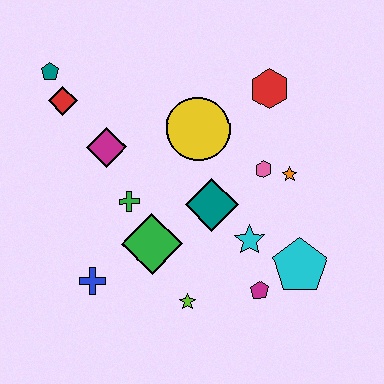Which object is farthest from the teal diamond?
The teal pentagon is farthest from the teal diamond.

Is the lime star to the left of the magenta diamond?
No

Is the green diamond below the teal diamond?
Yes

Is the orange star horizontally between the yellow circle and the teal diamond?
No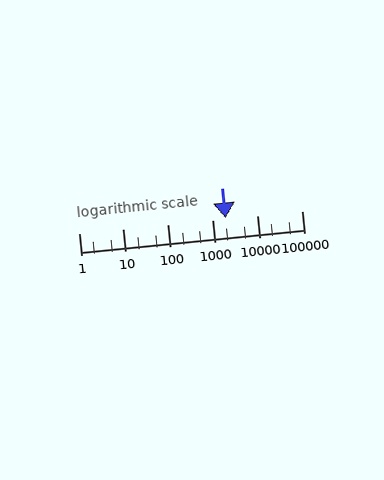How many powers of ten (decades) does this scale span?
The scale spans 5 decades, from 1 to 100000.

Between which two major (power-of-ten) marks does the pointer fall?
The pointer is between 1000 and 10000.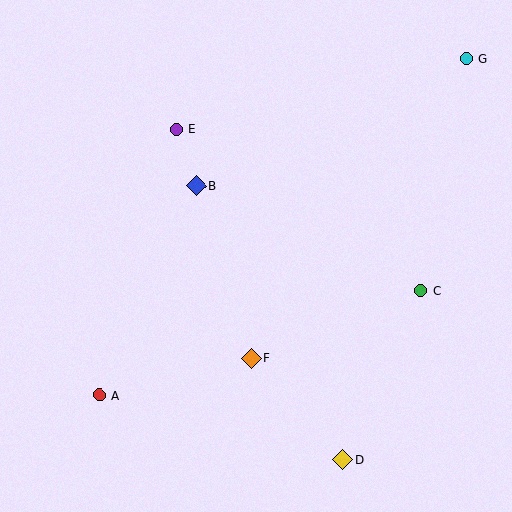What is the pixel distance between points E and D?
The distance between E and D is 370 pixels.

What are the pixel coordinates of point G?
Point G is at (466, 59).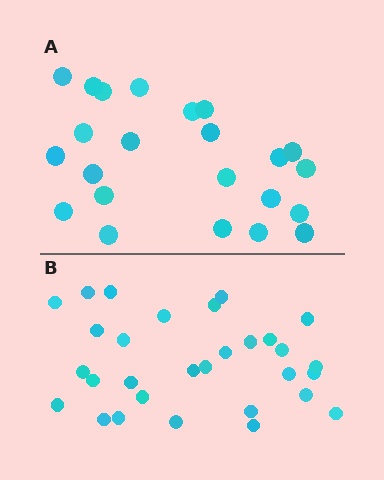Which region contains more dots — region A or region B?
Region B (the bottom region) has more dots.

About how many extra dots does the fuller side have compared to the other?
Region B has roughly 8 or so more dots than region A.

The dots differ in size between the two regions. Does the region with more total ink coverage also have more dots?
No. Region A has more total ink coverage because its dots are larger, but region B actually contains more individual dots. Total area can be misleading — the number of items is what matters here.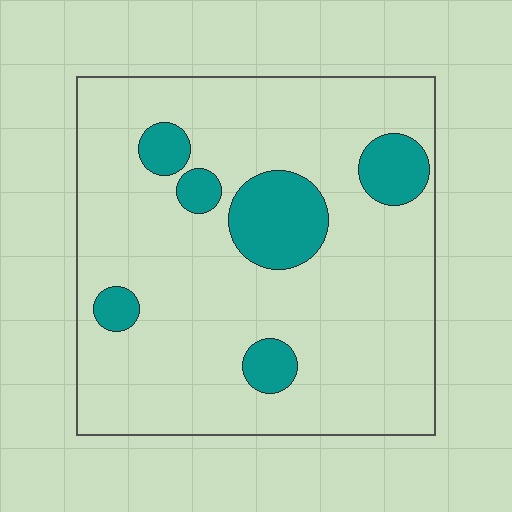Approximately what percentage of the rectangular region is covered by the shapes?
Approximately 15%.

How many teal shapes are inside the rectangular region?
6.